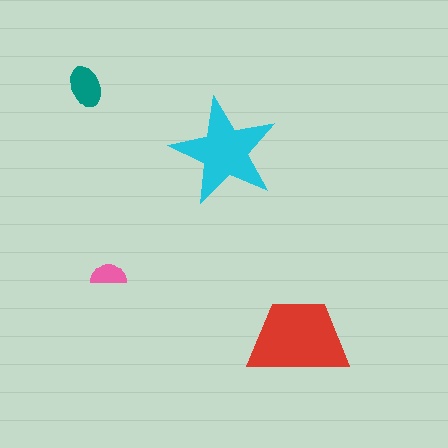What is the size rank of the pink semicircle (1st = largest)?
4th.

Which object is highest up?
The teal ellipse is topmost.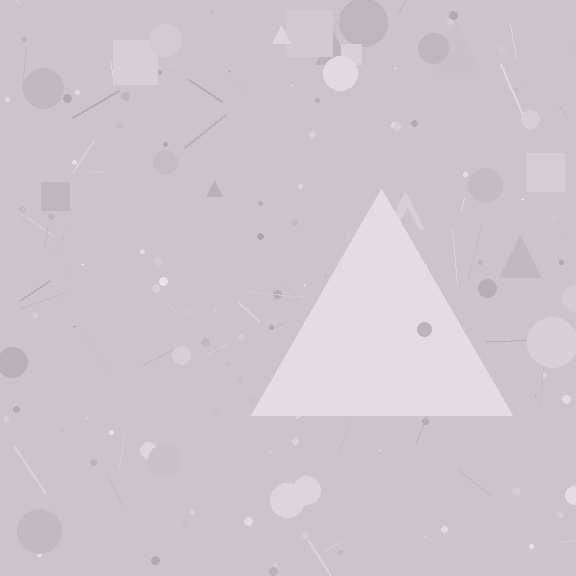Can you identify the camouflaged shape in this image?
The camouflaged shape is a triangle.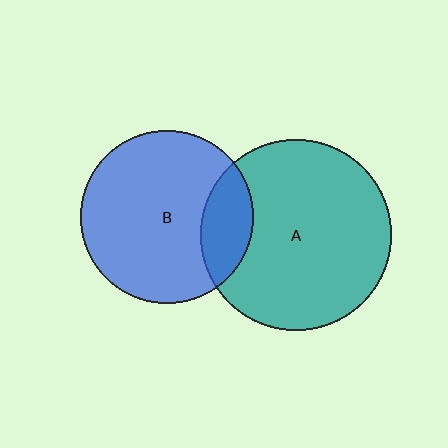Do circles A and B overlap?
Yes.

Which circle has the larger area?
Circle A (teal).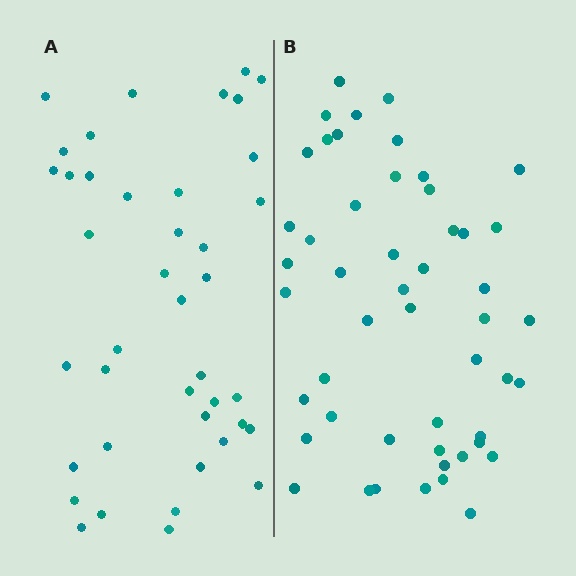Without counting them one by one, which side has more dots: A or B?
Region B (the right region) has more dots.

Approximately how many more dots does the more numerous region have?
Region B has roughly 8 or so more dots than region A.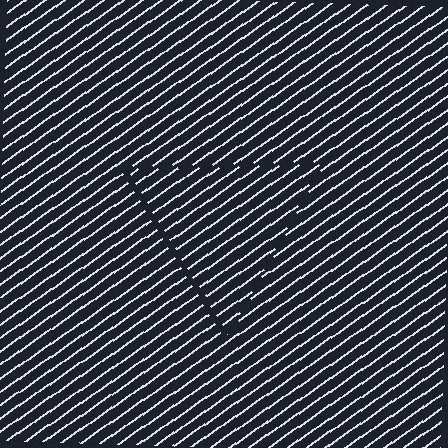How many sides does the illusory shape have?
3 sides — the line-ends trace a triangle.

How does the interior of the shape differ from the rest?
The interior of the shape contains the same grating, shifted by half a period — the contour is defined by the phase discontinuity where line-ends from the inner and outer gratings abut.